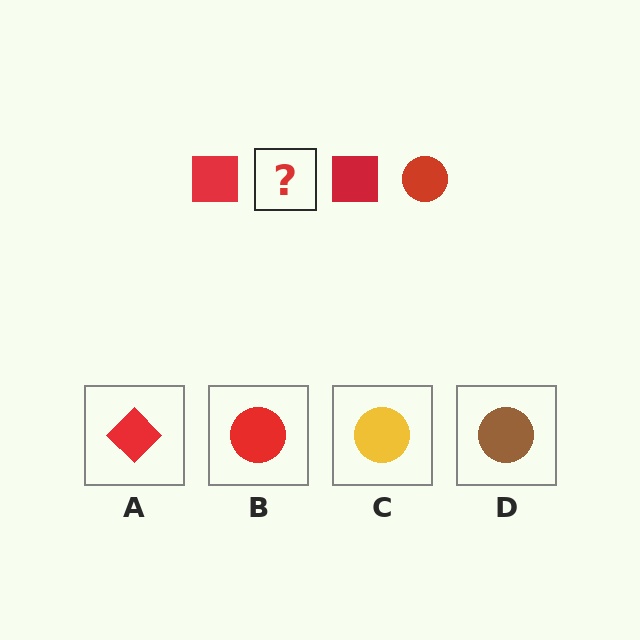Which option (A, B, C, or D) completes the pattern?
B.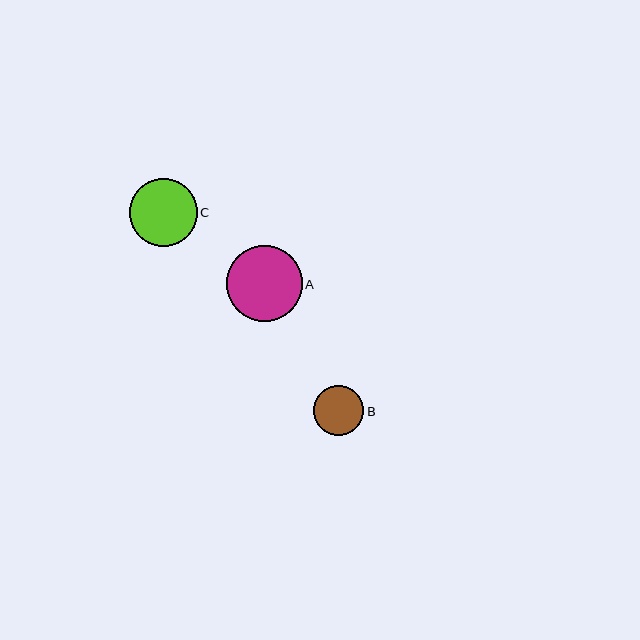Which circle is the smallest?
Circle B is the smallest with a size of approximately 51 pixels.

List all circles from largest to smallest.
From largest to smallest: A, C, B.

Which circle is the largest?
Circle A is the largest with a size of approximately 76 pixels.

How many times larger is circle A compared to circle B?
Circle A is approximately 1.5 times the size of circle B.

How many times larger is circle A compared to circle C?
Circle A is approximately 1.1 times the size of circle C.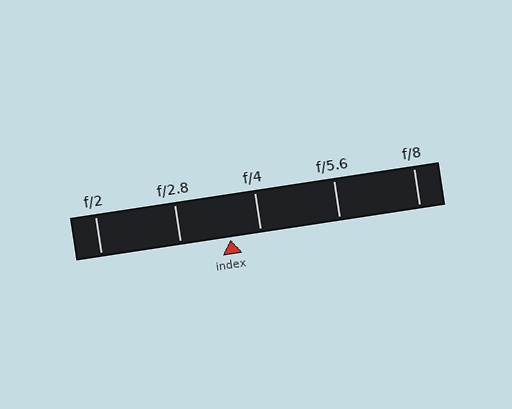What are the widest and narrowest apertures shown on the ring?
The widest aperture shown is f/2 and the narrowest is f/8.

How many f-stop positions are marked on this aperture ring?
There are 5 f-stop positions marked.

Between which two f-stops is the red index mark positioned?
The index mark is between f/2.8 and f/4.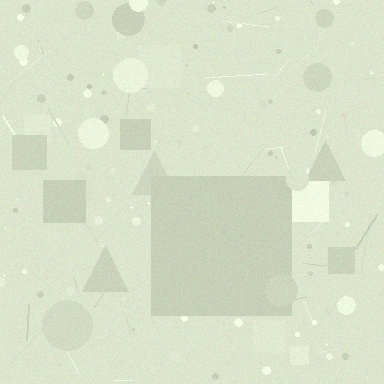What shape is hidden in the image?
A square is hidden in the image.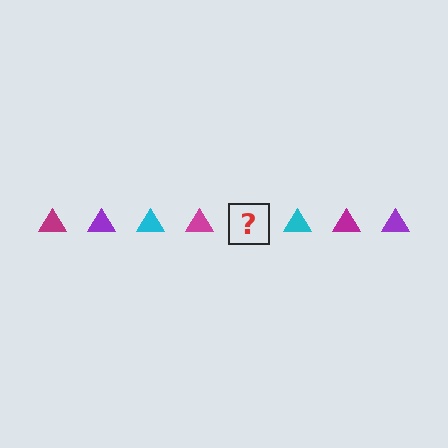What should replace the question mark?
The question mark should be replaced with a purple triangle.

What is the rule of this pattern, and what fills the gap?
The rule is that the pattern cycles through magenta, purple, cyan triangles. The gap should be filled with a purple triangle.